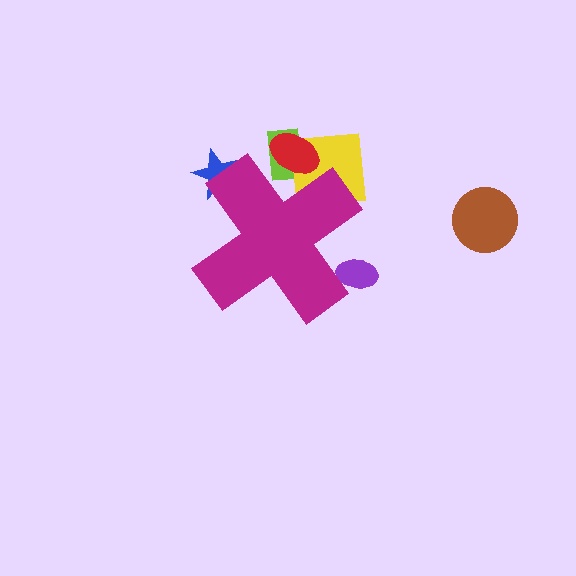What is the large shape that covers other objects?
A magenta cross.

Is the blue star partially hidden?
Yes, the blue star is partially hidden behind the magenta cross.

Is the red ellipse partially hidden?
Yes, the red ellipse is partially hidden behind the magenta cross.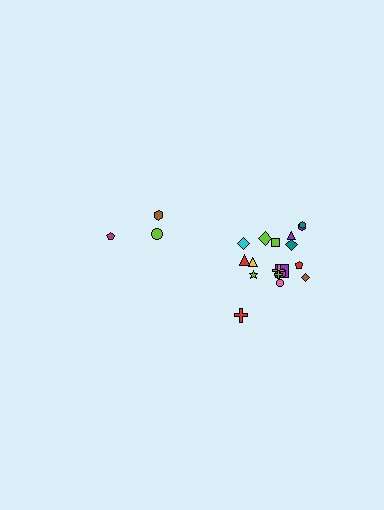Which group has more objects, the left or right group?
The right group.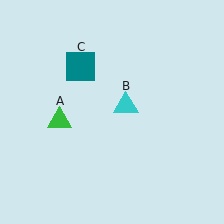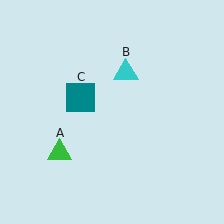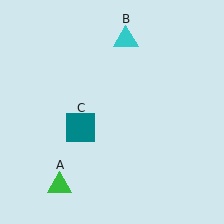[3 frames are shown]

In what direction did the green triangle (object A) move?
The green triangle (object A) moved down.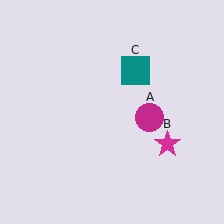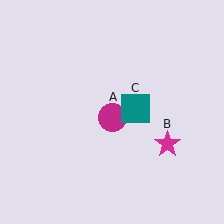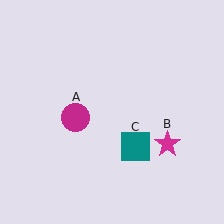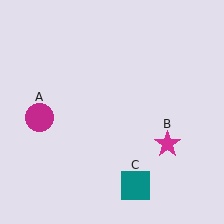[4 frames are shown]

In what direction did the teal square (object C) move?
The teal square (object C) moved down.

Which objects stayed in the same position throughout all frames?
Magenta star (object B) remained stationary.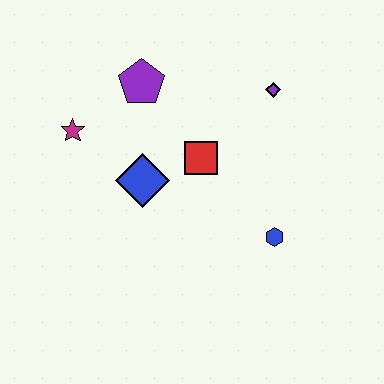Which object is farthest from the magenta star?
The blue hexagon is farthest from the magenta star.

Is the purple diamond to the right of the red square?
Yes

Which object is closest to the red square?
The blue diamond is closest to the red square.